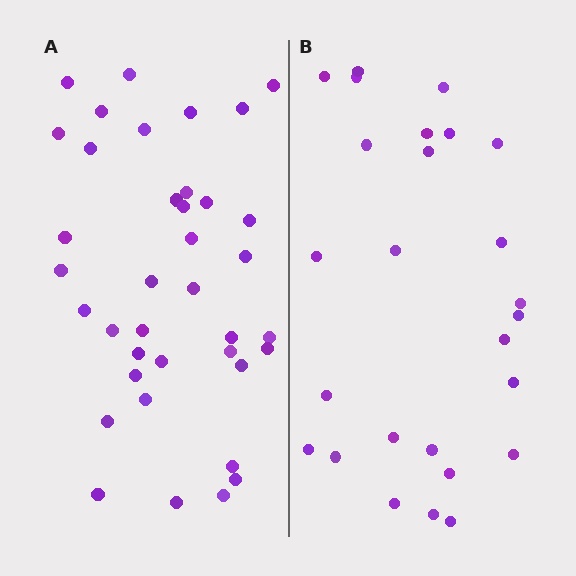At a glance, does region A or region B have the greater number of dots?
Region A (the left region) has more dots.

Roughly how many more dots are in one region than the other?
Region A has roughly 12 or so more dots than region B.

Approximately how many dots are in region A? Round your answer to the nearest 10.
About 40 dots. (The exact count is 38, which rounds to 40.)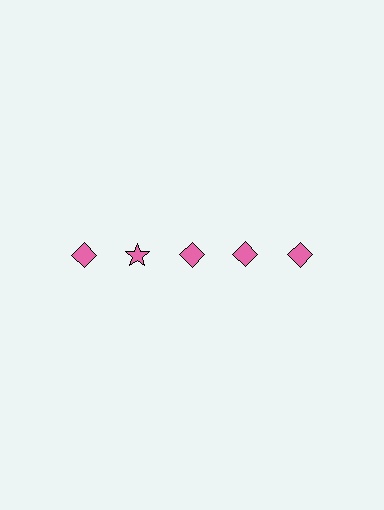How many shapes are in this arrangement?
There are 5 shapes arranged in a grid pattern.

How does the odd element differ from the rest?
It has a different shape: star instead of diamond.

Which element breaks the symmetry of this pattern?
The pink star in the top row, second from left column breaks the symmetry. All other shapes are pink diamonds.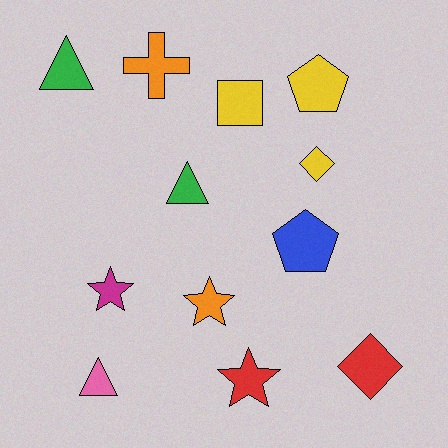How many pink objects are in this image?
There is 1 pink object.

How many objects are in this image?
There are 12 objects.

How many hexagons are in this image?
There are no hexagons.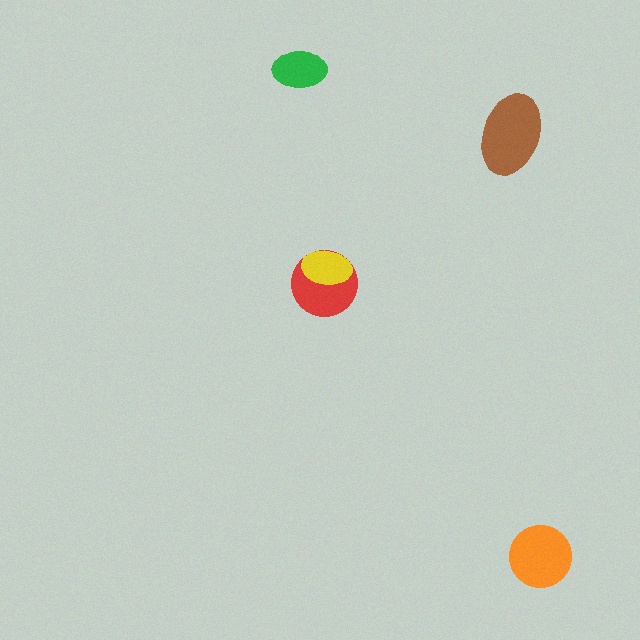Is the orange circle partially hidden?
No, no other shape covers it.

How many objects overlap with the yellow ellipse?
1 object overlaps with the yellow ellipse.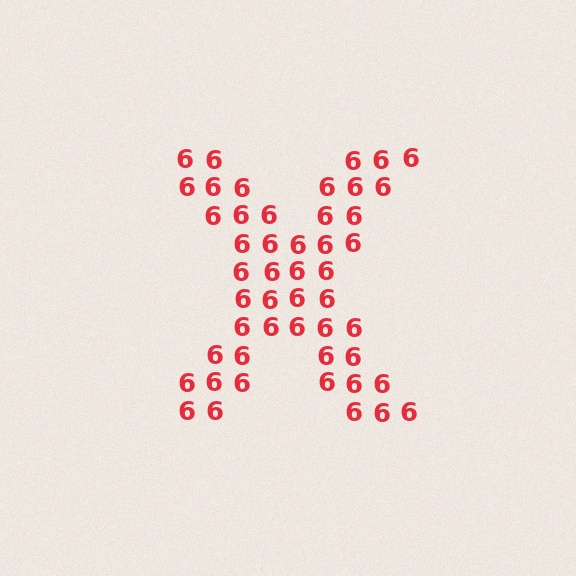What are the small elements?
The small elements are digit 6's.